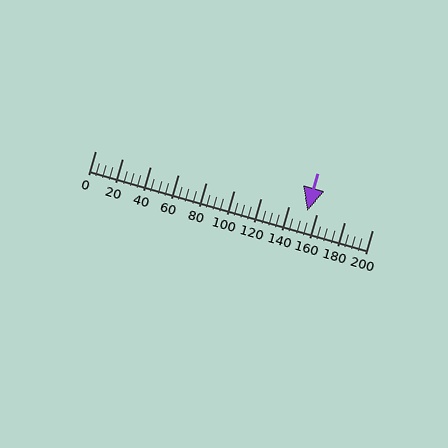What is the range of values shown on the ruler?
The ruler shows values from 0 to 200.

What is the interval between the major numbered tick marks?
The major tick marks are spaced 20 units apart.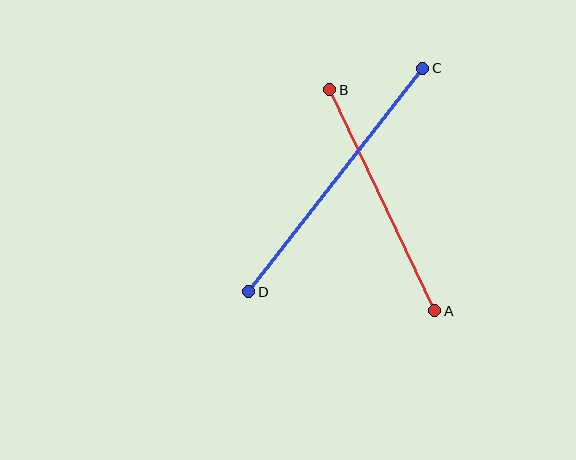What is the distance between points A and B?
The distance is approximately 245 pixels.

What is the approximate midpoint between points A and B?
The midpoint is at approximately (382, 200) pixels.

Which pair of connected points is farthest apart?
Points C and D are farthest apart.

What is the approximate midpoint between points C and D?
The midpoint is at approximately (336, 180) pixels.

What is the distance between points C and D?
The distance is approximately 283 pixels.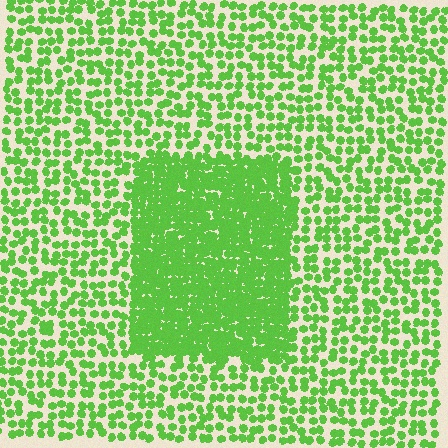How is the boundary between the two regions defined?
The boundary is defined by a change in element density (approximately 2.3x ratio). All elements are the same color, size, and shape.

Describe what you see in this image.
The image contains small lime elements arranged at two different densities. A rectangle-shaped region is visible where the elements are more densely packed than the surrounding area.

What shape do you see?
I see a rectangle.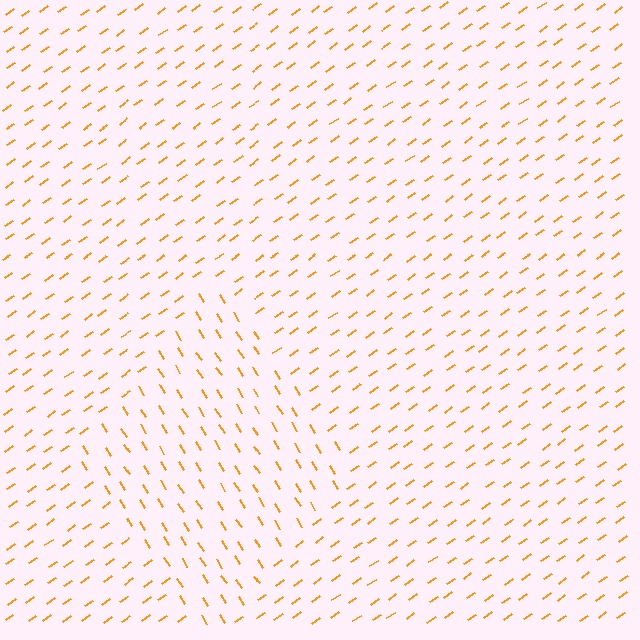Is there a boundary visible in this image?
Yes, there is a texture boundary formed by a change in line orientation.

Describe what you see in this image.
The image is filled with small orange line segments. A diamond region in the image has lines oriented differently from the surrounding lines, creating a visible texture boundary.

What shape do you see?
I see a diamond.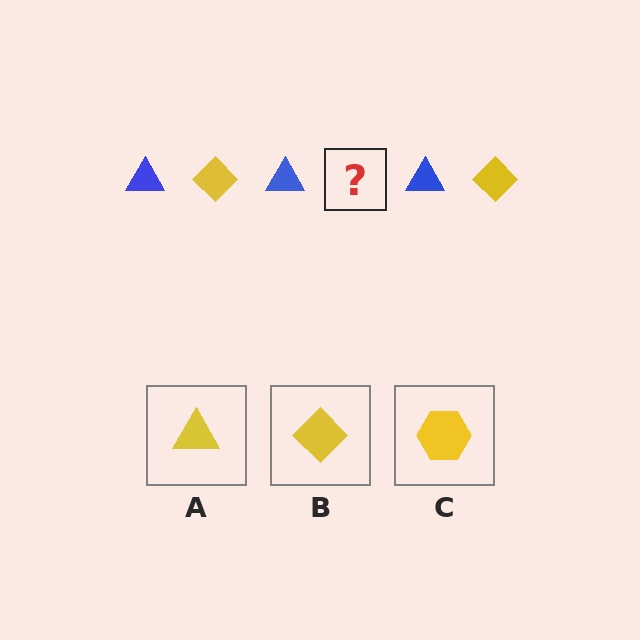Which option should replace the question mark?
Option B.